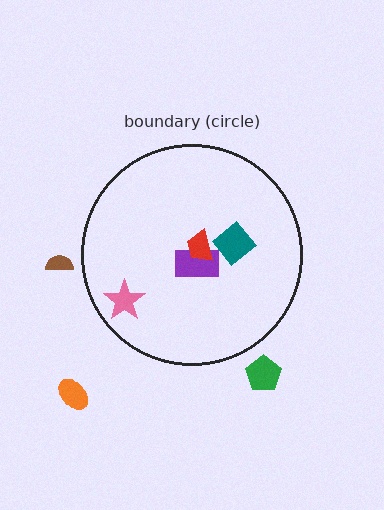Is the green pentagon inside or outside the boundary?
Outside.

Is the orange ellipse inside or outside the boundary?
Outside.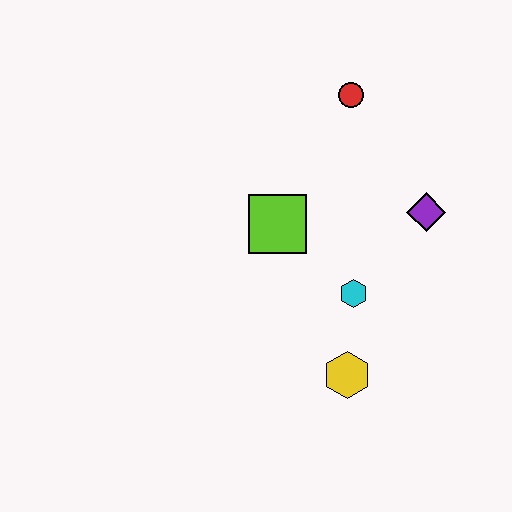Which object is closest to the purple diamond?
The cyan hexagon is closest to the purple diamond.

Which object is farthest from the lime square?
The yellow hexagon is farthest from the lime square.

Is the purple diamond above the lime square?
Yes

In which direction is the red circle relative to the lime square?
The red circle is above the lime square.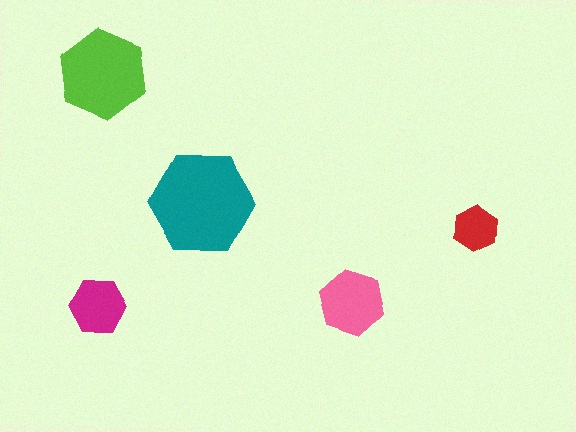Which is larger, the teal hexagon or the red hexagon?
The teal one.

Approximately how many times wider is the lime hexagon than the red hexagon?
About 2 times wider.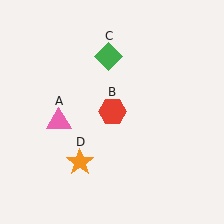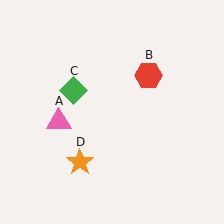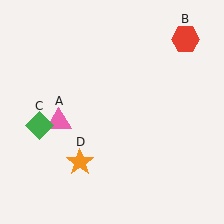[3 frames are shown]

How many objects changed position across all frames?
2 objects changed position: red hexagon (object B), green diamond (object C).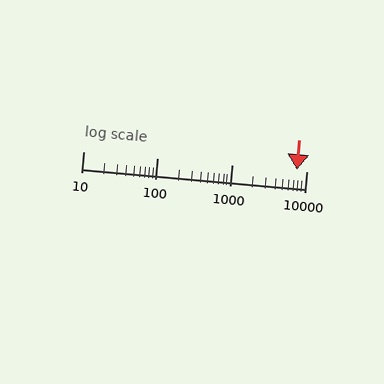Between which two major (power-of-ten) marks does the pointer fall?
The pointer is between 1000 and 10000.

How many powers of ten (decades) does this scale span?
The scale spans 3 decades, from 10 to 10000.